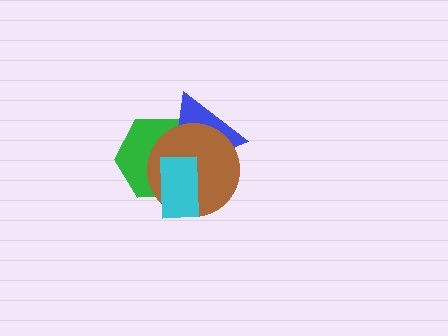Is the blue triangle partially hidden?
Yes, it is partially covered by another shape.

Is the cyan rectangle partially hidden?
No, no other shape covers it.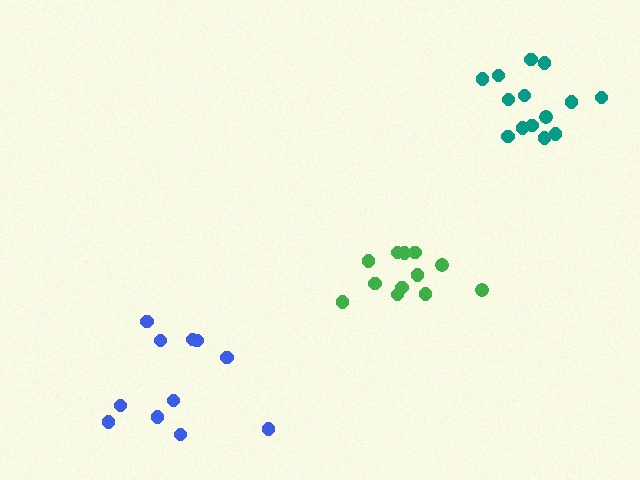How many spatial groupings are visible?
There are 3 spatial groupings.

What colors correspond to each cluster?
The clusters are colored: teal, green, blue.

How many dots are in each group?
Group 1: 14 dots, Group 2: 12 dots, Group 3: 11 dots (37 total).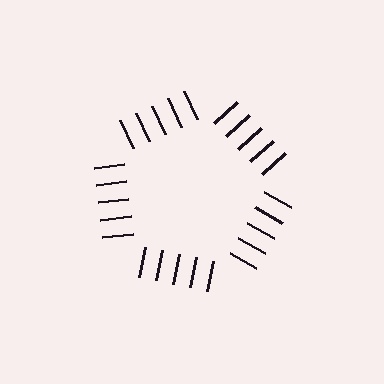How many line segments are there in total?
25 — 5 along each of the 5 edges.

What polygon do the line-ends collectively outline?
An illusory pentagon — the line segments terminate on its edges but no continuous stroke is drawn.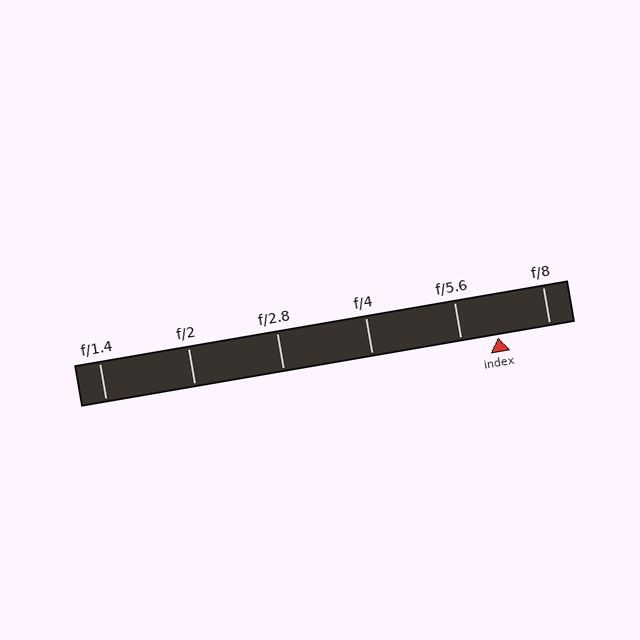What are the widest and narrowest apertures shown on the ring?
The widest aperture shown is f/1.4 and the narrowest is f/8.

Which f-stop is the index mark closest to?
The index mark is closest to f/5.6.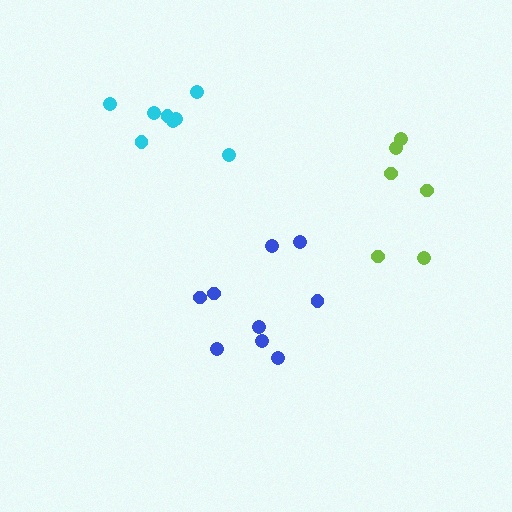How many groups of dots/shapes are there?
There are 3 groups.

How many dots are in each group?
Group 1: 9 dots, Group 2: 8 dots, Group 3: 6 dots (23 total).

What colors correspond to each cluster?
The clusters are colored: blue, cyan, lime.